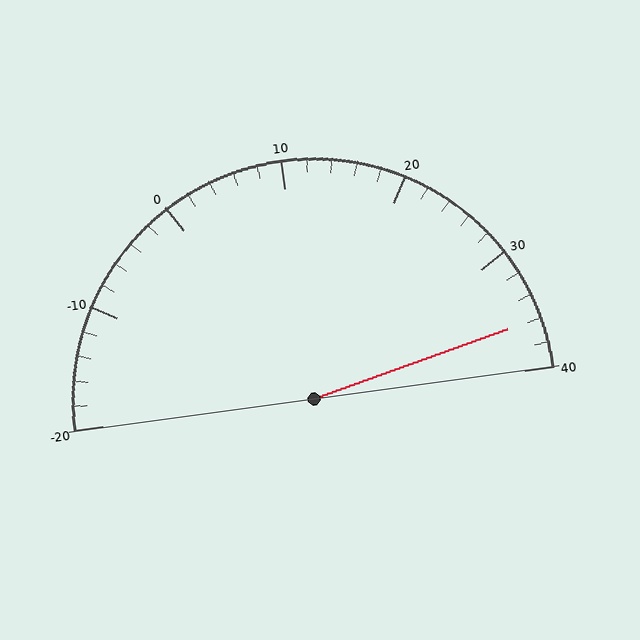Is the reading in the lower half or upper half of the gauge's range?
The reading is in the upper half of the range (-20 to 40).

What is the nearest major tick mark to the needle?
The nearest major tick mark is 40.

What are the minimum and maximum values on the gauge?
The gauge ranges from -20 to 40.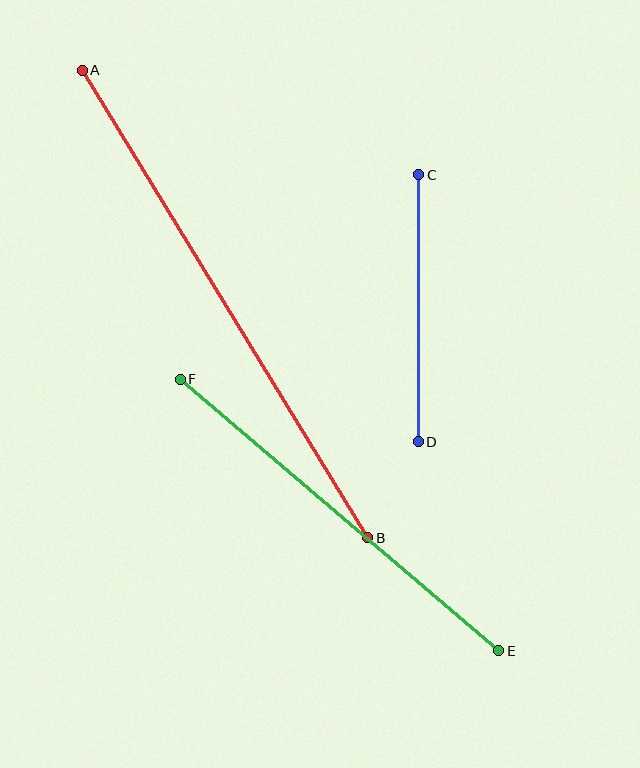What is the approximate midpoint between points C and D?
The midpoint is at approximately (418, 308) pixels.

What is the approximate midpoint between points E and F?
The midpoint is at approximately (339, 515) pixels.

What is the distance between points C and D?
The distance is approximately 267 pixels.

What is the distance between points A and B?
The distance is approximately 548 pixels.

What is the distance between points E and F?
The distance is approximately 418 pixels.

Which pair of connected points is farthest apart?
Points A and B are farthest apart.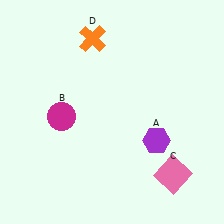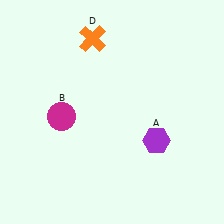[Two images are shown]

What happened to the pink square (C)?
The pink square (C) was removed in Image 2. It was in the bottom-right area of Image 1.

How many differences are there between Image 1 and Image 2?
There is 1 difference between the two images.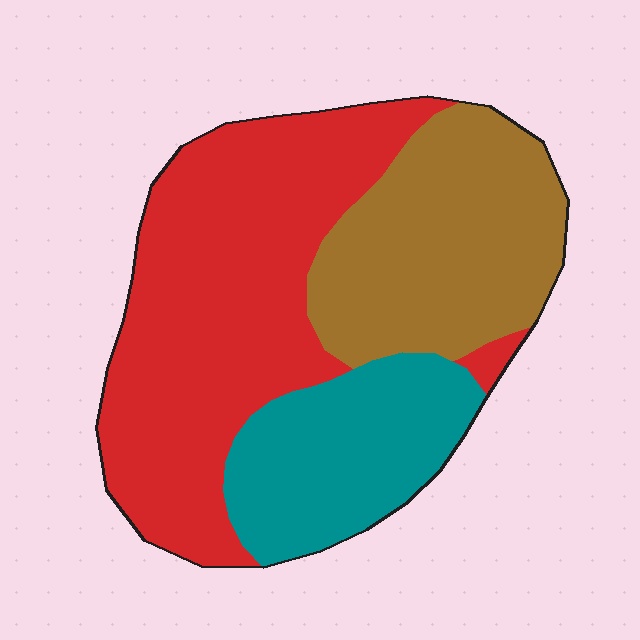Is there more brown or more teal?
Brown.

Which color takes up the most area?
Red, at roughly 50%.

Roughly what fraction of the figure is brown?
Brown covers around 30% of the figure.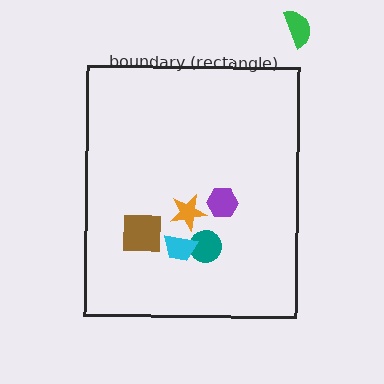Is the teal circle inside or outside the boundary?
Inside.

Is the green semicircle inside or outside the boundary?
Outside.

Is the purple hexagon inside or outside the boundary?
Inside.